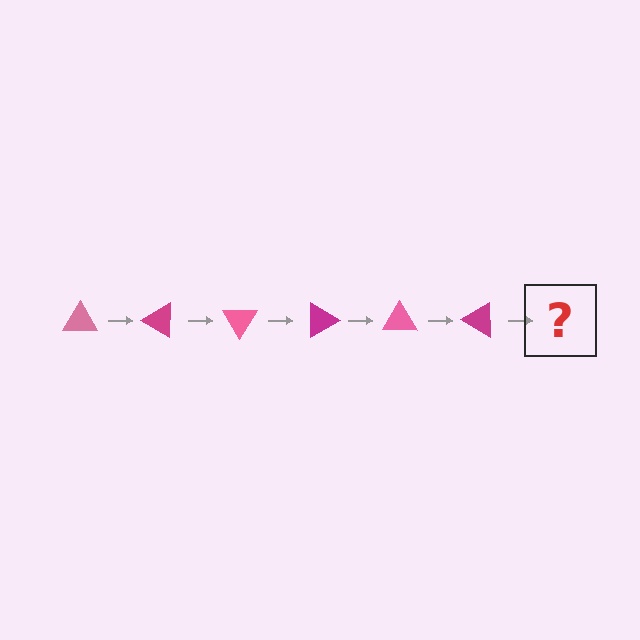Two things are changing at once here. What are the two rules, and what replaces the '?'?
The two rules are that it rotates 30 degrees each step and the color cycles through pink and magenta. The '?' should be a pink triangle, rotated 180 degrees from the start.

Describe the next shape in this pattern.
It should be a pink triangle, rotated 180 degrees from the start.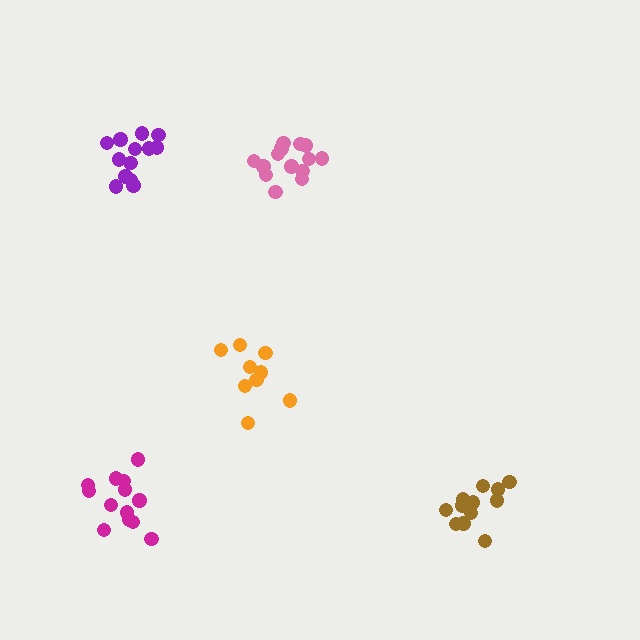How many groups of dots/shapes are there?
There are 5 groups.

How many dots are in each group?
Group 1: 12 dots, Group 2: 14 dots, Group 3: 13 dots, Group 4: 9 dots, Group 5: 13 dots (61 total).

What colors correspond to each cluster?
The clusters are colored: brown, pink, magenta, orange, purple.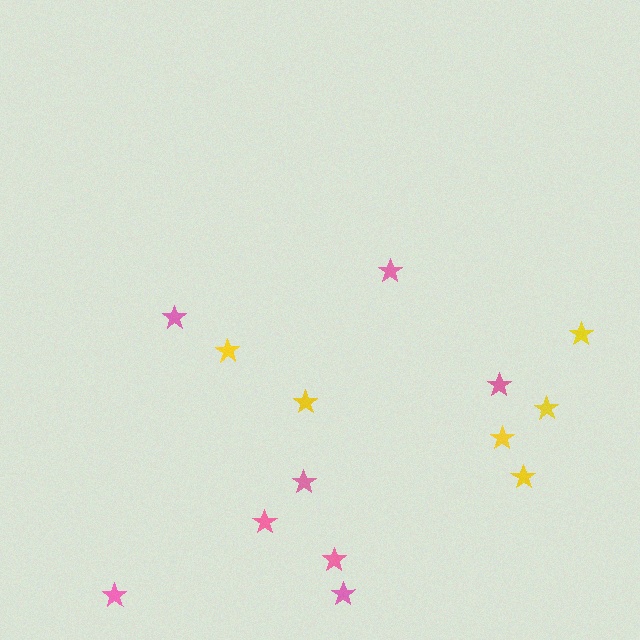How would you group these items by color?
There are 2 groups: one group of pink stars (8) and one group of yellow stars (6).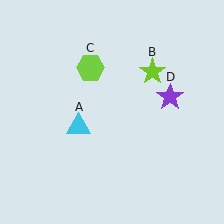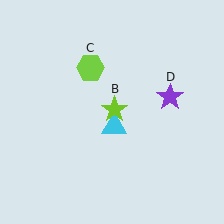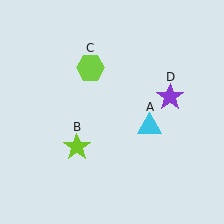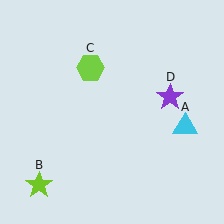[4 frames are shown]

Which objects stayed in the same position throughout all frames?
Lime hexagon (object C) and purple star (object D) remained stationary.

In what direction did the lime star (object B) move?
The lime star (object B) moved down and to the left.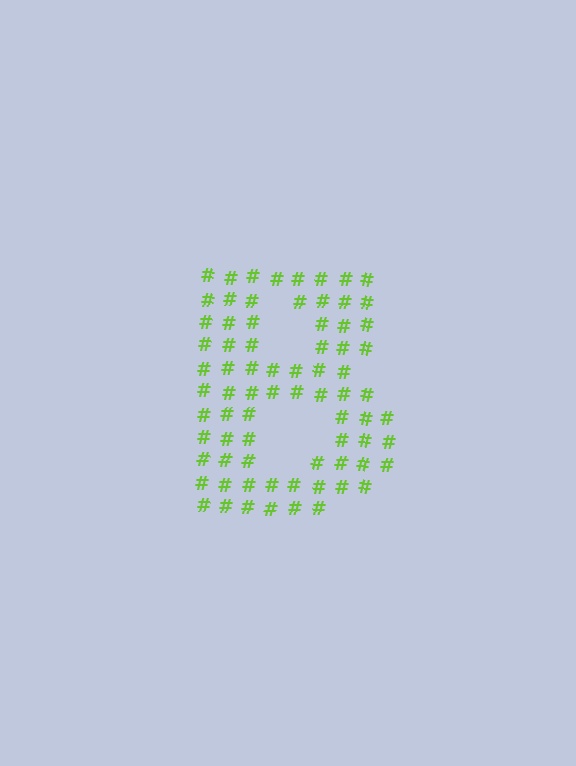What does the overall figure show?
The overall figure shows the letter B.